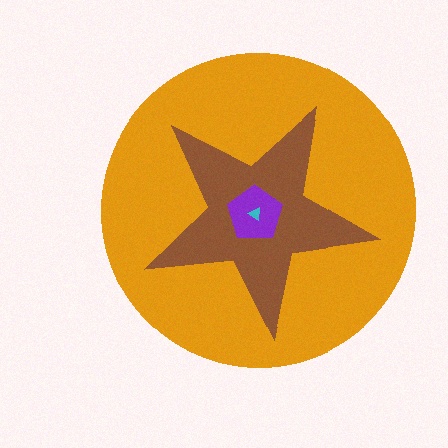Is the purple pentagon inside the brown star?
Yes.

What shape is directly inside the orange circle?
The brown star.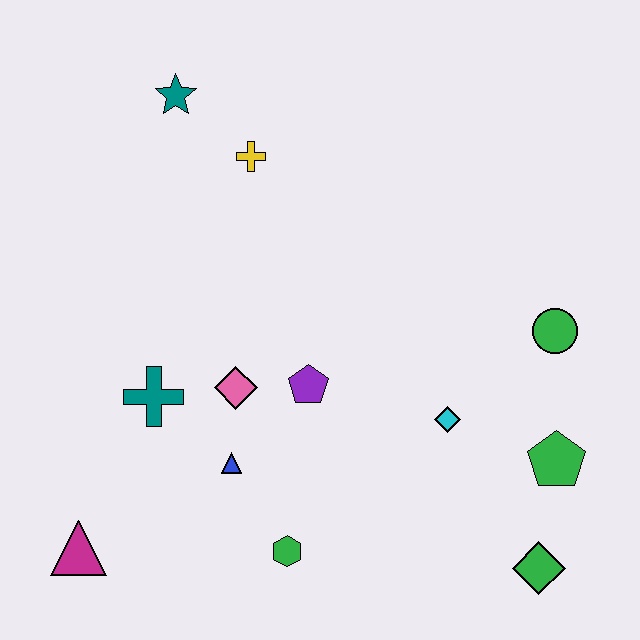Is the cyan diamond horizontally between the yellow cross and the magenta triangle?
No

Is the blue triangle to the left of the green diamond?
Yes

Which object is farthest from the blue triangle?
The teal star is farthest from the blue triangle.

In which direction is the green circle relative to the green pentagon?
The green circle is above the green pentagon.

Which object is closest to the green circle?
The green pentagon is closest to the green circle.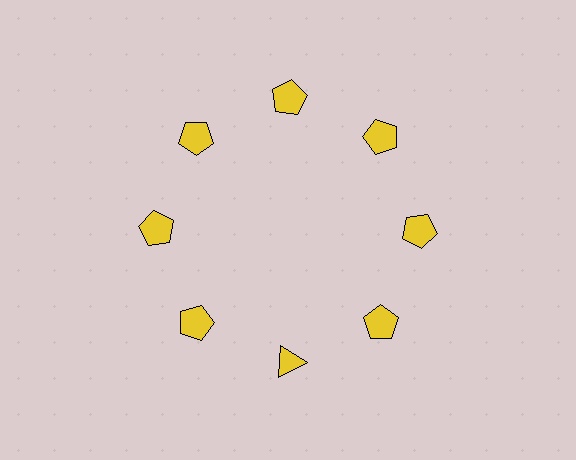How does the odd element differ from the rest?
It has a different shape: triangle instead of pentagon.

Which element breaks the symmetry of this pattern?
The yellow triangle at roughly the 6 o'clock position breaks the symmetry. All other shapes are yellow pentagons.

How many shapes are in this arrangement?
There are 8 shapes arranged in a ring pattern.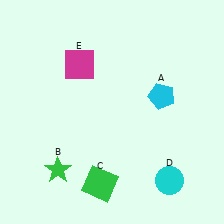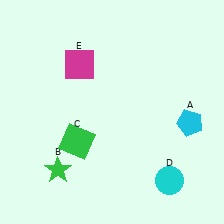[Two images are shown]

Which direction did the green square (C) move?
The green square (C) moved up.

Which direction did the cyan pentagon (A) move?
The cyan pentagon (A) moved right.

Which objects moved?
The objects that moved are: the cyan pentagon (A), the green square (C).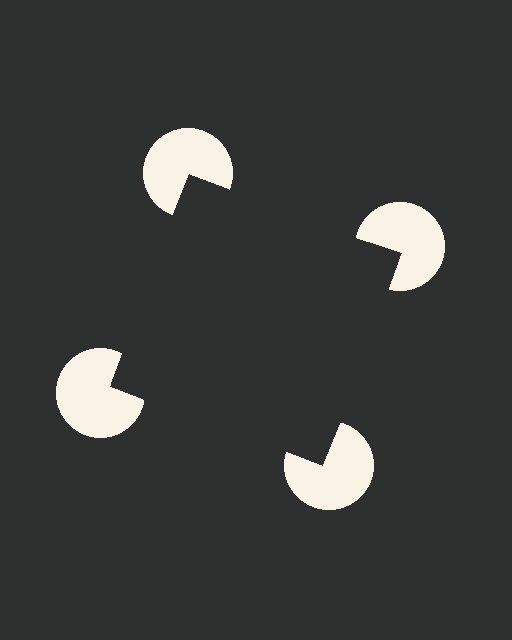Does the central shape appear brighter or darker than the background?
It typically appears slightly darker than the background, even though no actual brightness change is drawn.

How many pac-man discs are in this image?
There are 4 — one at each vertex of the illusory square.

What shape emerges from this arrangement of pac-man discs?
An illusory square — its edges are inferred from the aligned wedge cuts in the pac-man discs, not physically drawn.